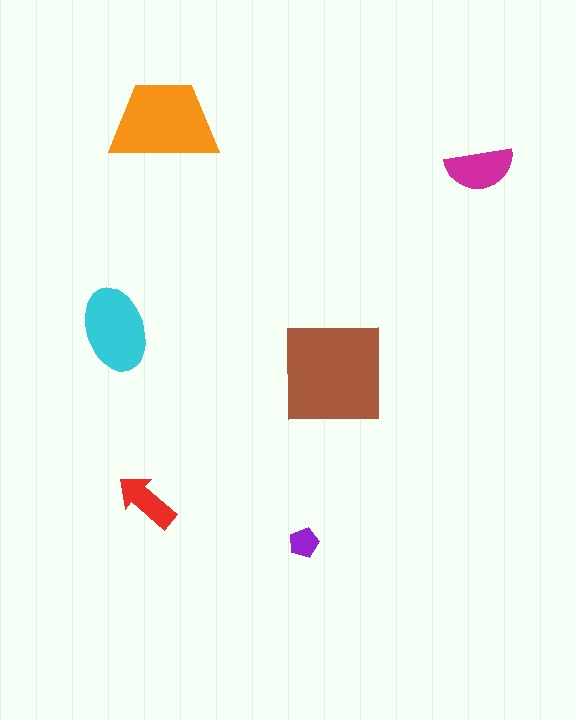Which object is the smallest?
The purple pentagon.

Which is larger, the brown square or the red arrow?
The brown square.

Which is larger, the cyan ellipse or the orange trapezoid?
The orange trapezoid.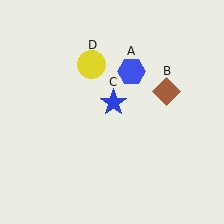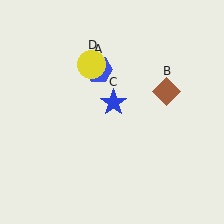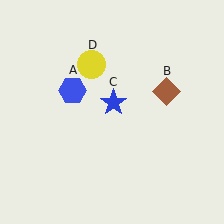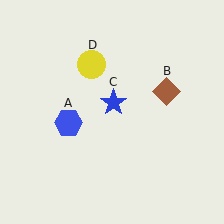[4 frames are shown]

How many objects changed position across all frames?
1 object changed position: blue hexagon (object A).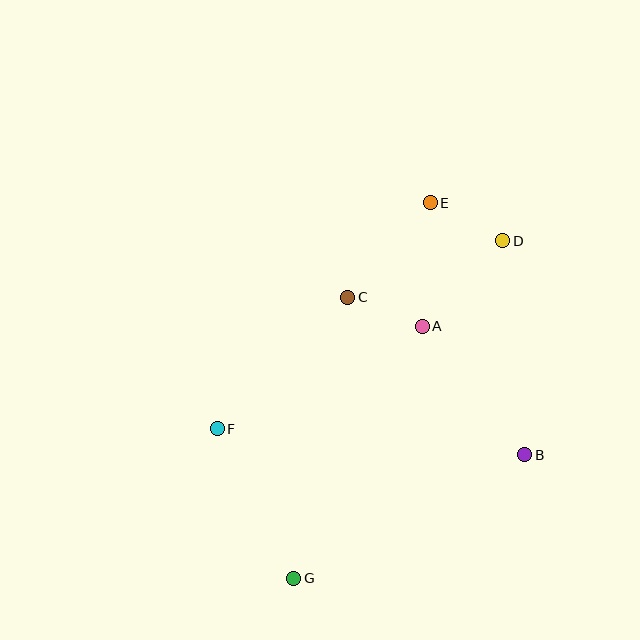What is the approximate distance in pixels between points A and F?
The distance between A and F is approximately 229 pixels.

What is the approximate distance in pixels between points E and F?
The distance between E and F is approximately 310 pixels.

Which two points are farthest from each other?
Points E and G are farthest from each other.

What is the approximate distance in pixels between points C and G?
The distance between C and G is approximately 286 pixels.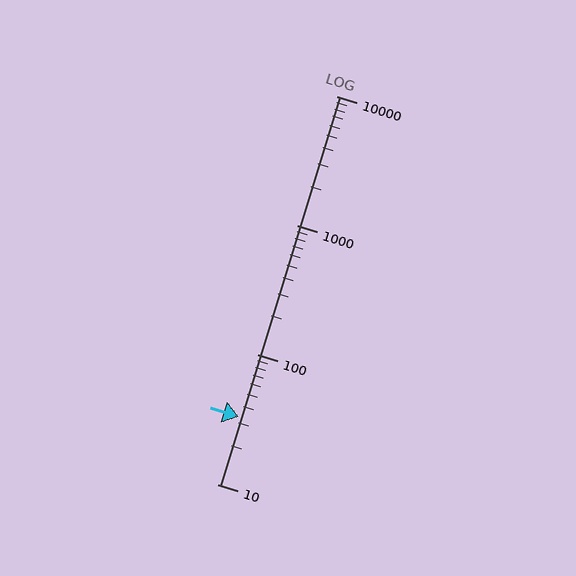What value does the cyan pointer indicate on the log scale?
The pointer indicates approximately 33.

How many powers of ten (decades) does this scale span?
The scale spans 3 decades, from 10 to 10000.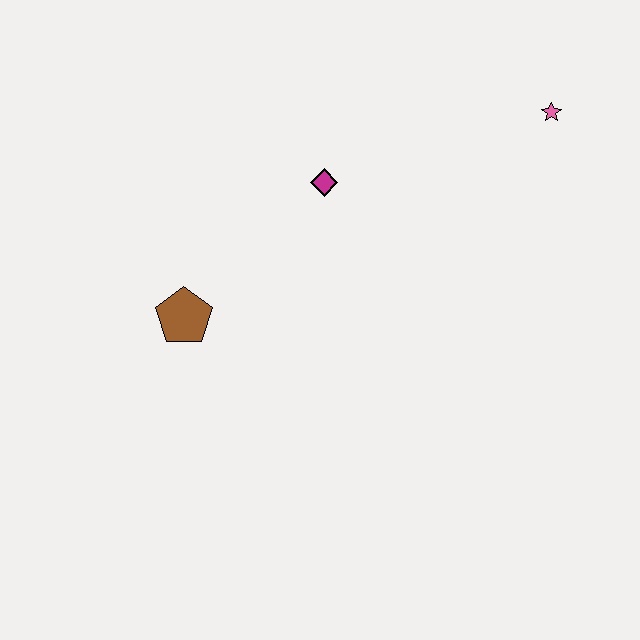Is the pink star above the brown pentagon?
Yes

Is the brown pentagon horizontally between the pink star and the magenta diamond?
No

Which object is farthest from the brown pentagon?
The pink star is farthest from the brown pentagon.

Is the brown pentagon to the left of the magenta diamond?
Yes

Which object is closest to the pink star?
The magenta diamond is closest to the pink star.